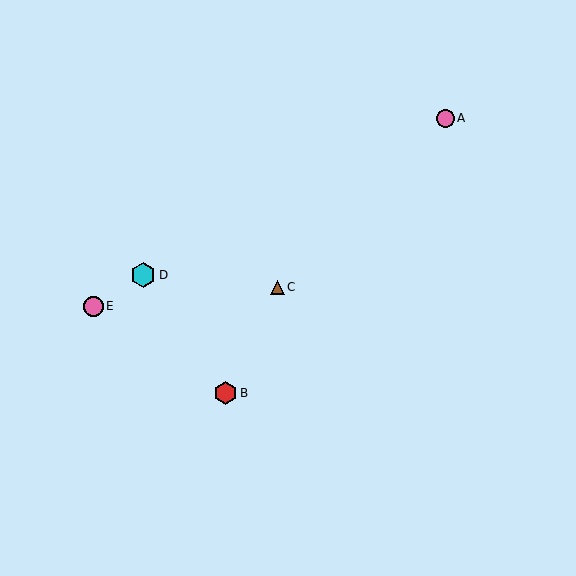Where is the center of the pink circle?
The center of the pink circle is at (445, 118).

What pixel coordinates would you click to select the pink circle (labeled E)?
Click at (93, 306) to select the pink circle E.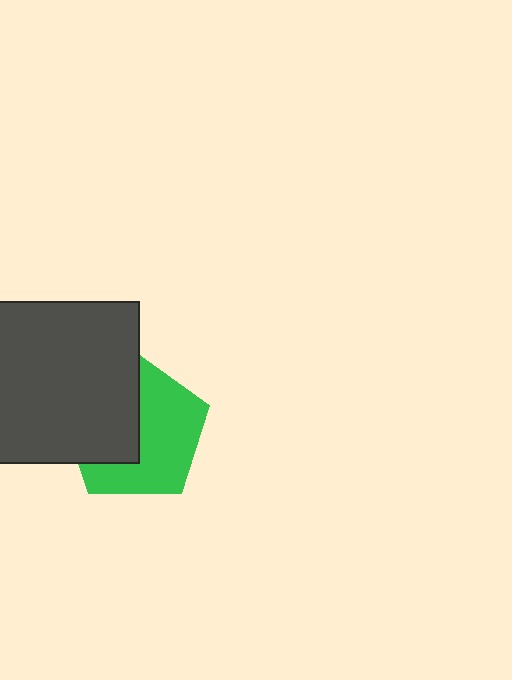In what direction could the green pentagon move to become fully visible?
The green pentagon could move right. That would shift it out from behind the dark gray square entirely.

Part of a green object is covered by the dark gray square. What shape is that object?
It is a pentagon.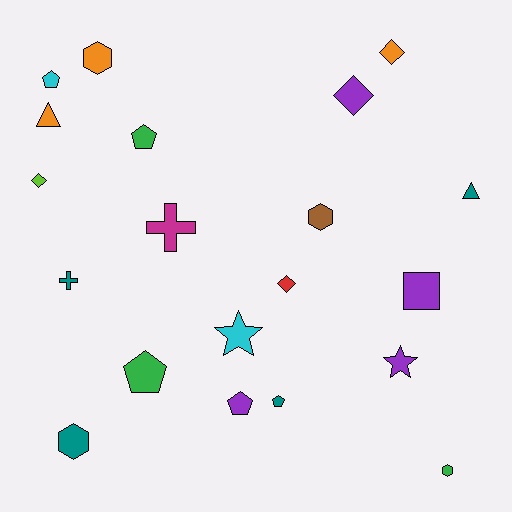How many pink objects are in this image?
There are no pink objects.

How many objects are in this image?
There are 20 objects.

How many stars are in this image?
There are 2 stars.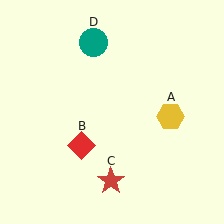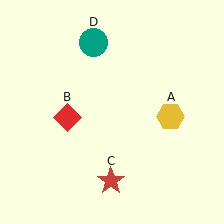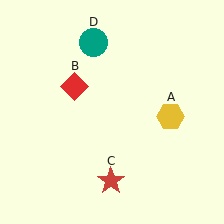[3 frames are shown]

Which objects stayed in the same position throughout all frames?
Yellow hexagon (object A) and red star (object C) and teal circle (object D) remained stationary.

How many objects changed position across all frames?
1 object changed position: red diamond (object B).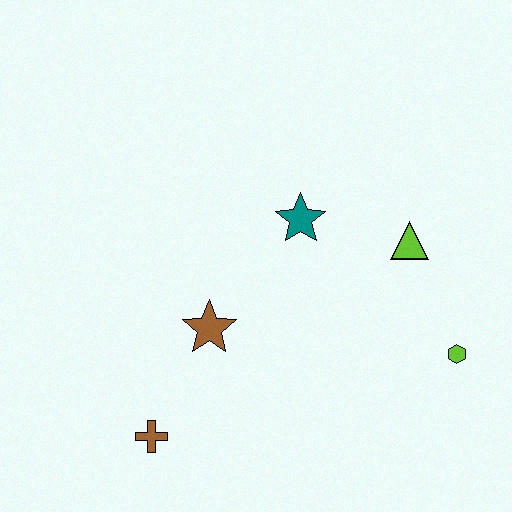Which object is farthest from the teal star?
The brown cross is farthest from the teal star.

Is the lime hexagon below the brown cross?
No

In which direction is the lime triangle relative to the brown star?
The lime triangle is to the right of the brown star.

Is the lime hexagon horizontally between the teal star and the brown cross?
No